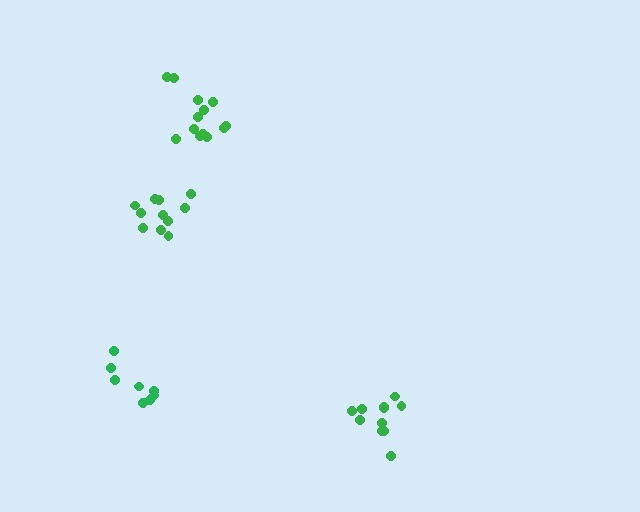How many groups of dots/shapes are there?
There are 4 groups.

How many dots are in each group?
Group 1: 8 dots, Group 2: 11 dots, Group 3: 13 dots, Group 4: 11 dots (43 total).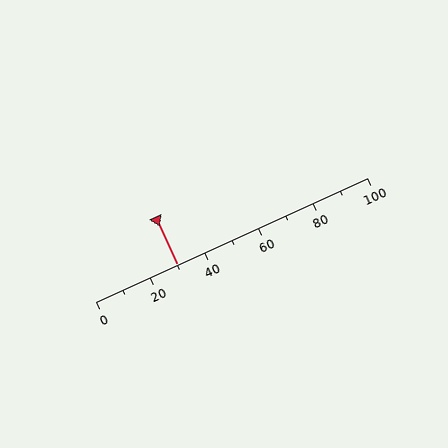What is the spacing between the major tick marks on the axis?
The major ticks are spaced 20 apart.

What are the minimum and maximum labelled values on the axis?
The axis runs from 0 to 100.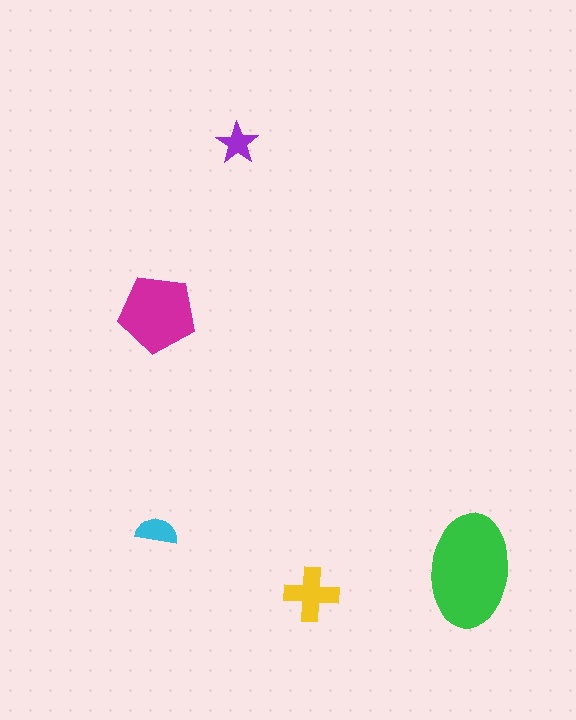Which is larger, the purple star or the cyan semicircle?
The cyan semicircle.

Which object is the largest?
The green ellipse.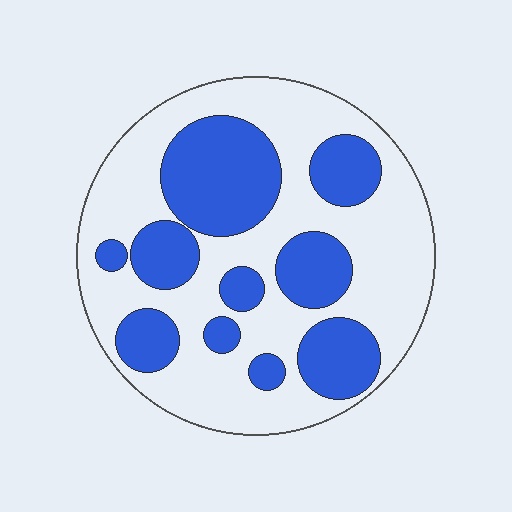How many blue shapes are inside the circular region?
10.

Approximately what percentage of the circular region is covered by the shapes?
Approximately 35%.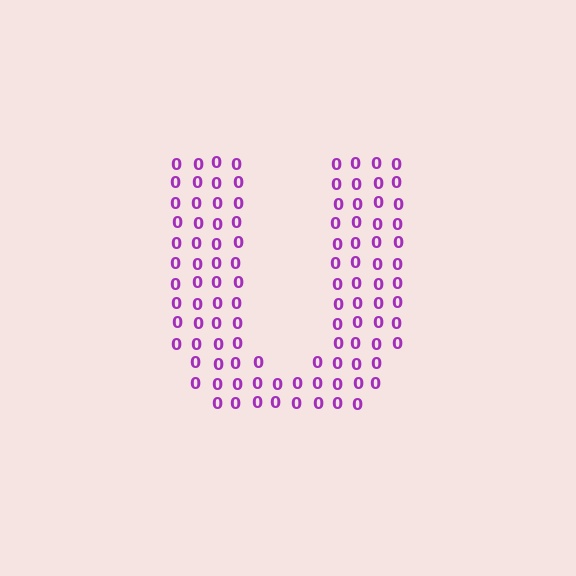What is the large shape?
The large shape is the letter U.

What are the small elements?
The small elements are digit 0's.